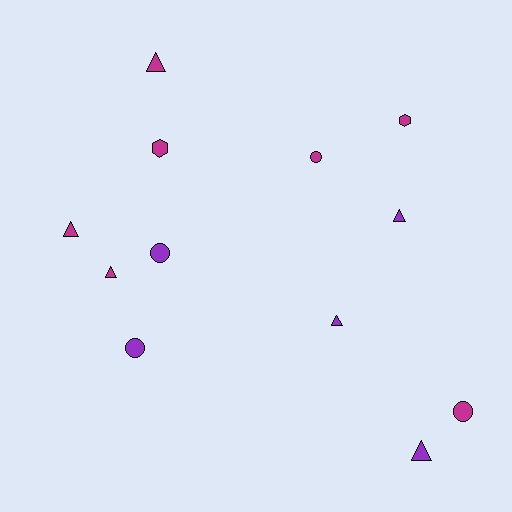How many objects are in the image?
There are 12 objects.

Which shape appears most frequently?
Triangle, with 6 objects.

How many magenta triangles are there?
There are 3 magenta triangles.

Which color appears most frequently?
Magenta, with 7 objects.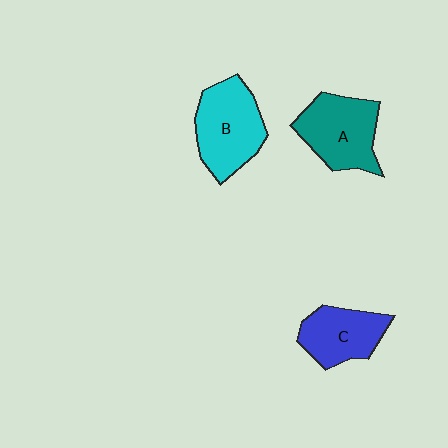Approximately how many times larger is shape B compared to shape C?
Approximately 1.3 times.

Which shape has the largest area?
Shape B (cyan).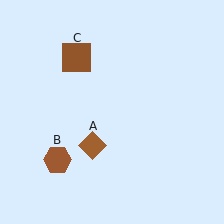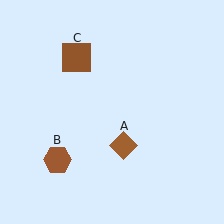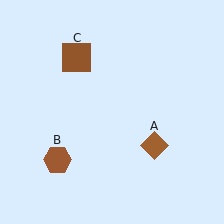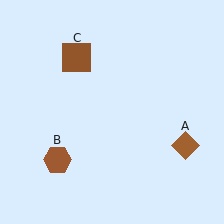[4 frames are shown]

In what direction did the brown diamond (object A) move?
The brown diamond (object A) moved right.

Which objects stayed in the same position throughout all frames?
Brown hexagon (object B) and brown square (object C) remained stationary.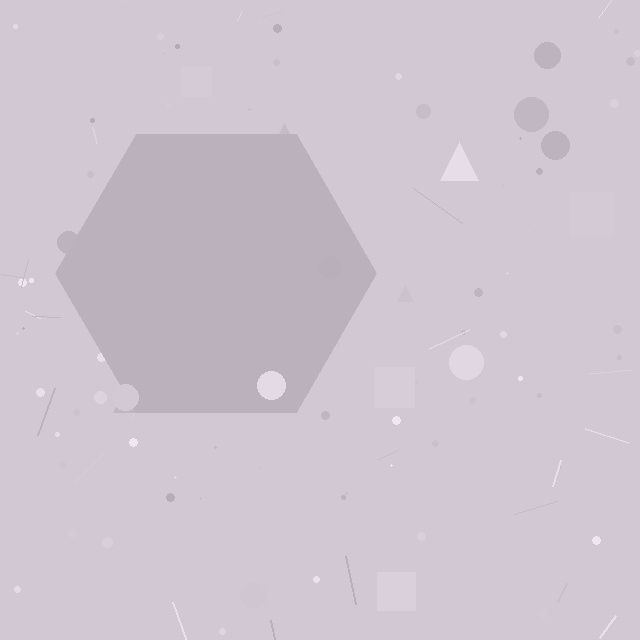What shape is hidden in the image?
A hexagon is hidden in the image.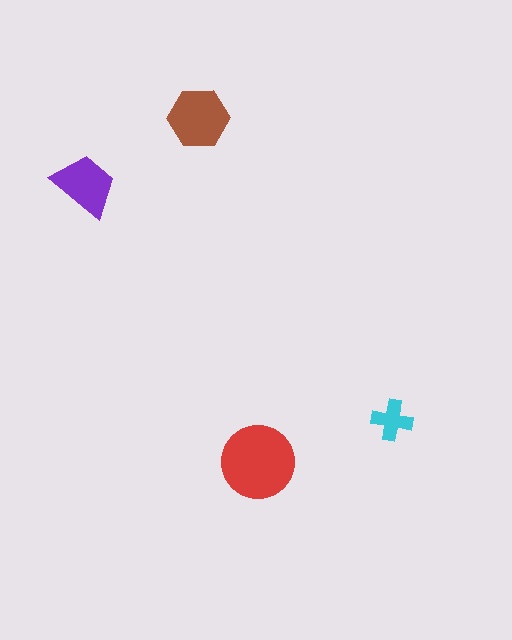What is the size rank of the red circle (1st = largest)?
1st.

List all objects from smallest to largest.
The cyan cross, the purple trapezoid, the brown hexagon, the red circle.